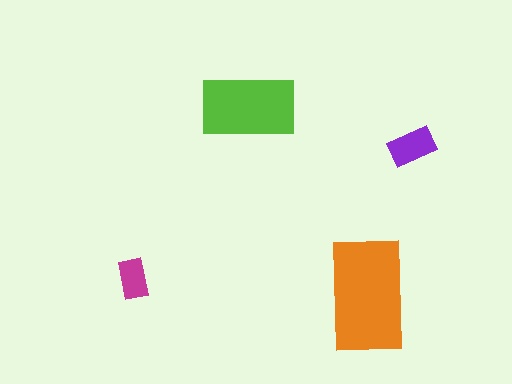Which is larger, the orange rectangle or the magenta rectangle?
The orange one.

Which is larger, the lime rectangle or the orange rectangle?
The orange one.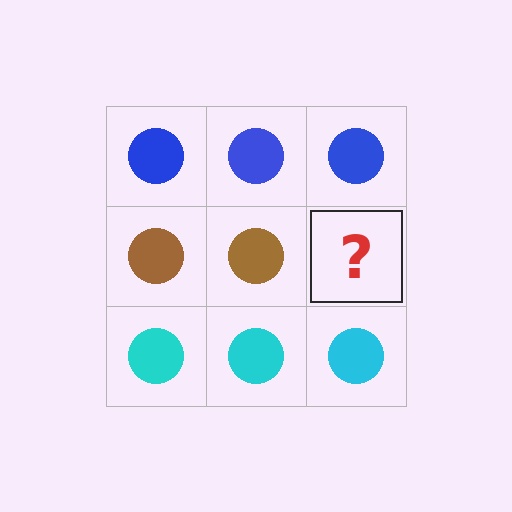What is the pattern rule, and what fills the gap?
The rule is that each row has a consistent color. The gap should be filled with a brown circle.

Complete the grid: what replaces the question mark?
The question mark should be replaced with a brown circle.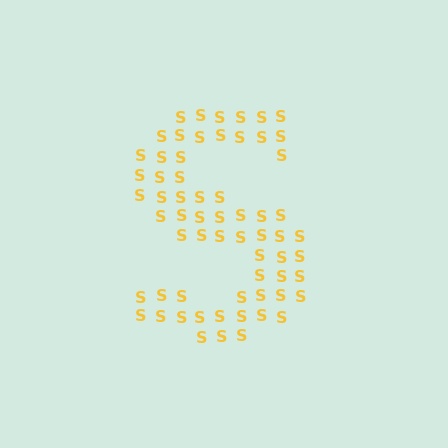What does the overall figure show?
The overall figure shows the letter S.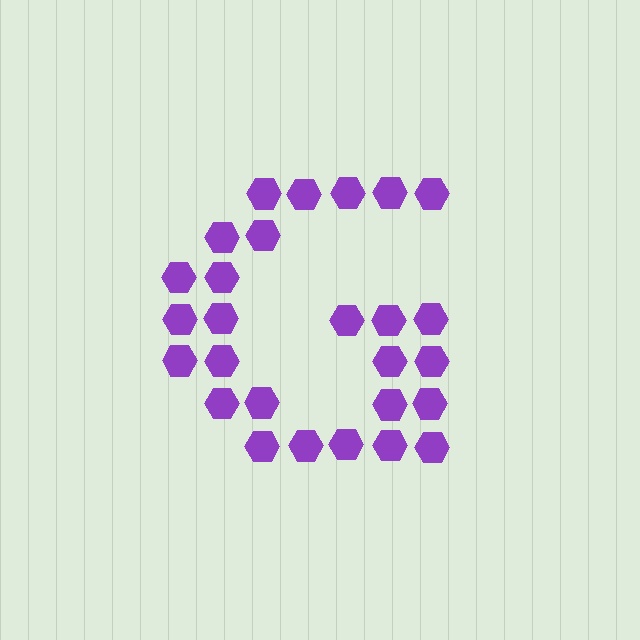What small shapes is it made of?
It is made of small hexagons.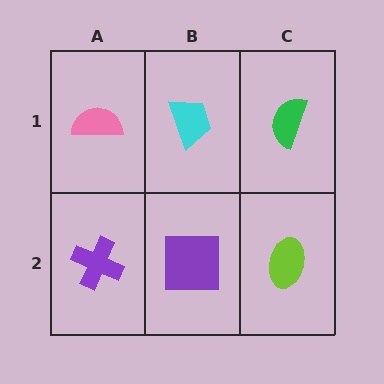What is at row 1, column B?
A cyan trapezoid.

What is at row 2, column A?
A purple cross.